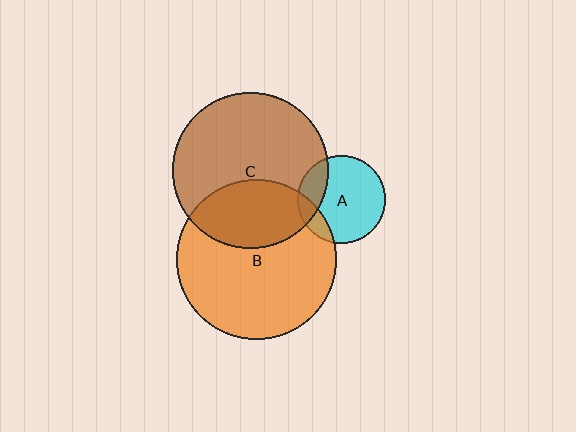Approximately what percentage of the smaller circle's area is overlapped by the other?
Approximately 20%.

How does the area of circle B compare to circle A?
Approximately 3.3 times.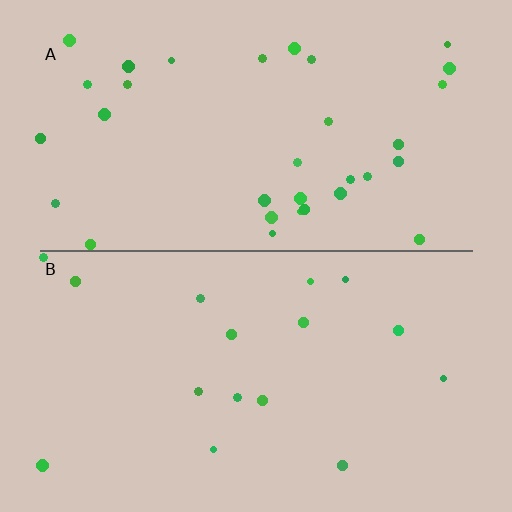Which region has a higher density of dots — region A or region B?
A (the top).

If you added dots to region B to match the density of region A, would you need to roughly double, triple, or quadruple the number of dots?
Approximately double.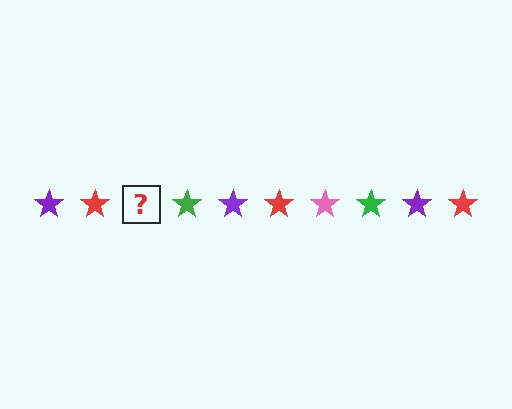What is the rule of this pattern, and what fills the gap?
The rule is that the pattern cycles through purple, red, pink, green stars. The gap should be filled with a pink star.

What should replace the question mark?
The question mark should be replaced with a pink star.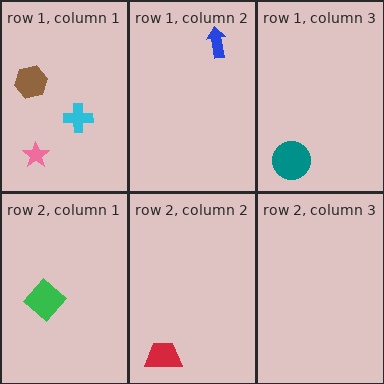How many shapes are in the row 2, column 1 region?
1.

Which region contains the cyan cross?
The row 1, column 1 region.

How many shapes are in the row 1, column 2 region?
1.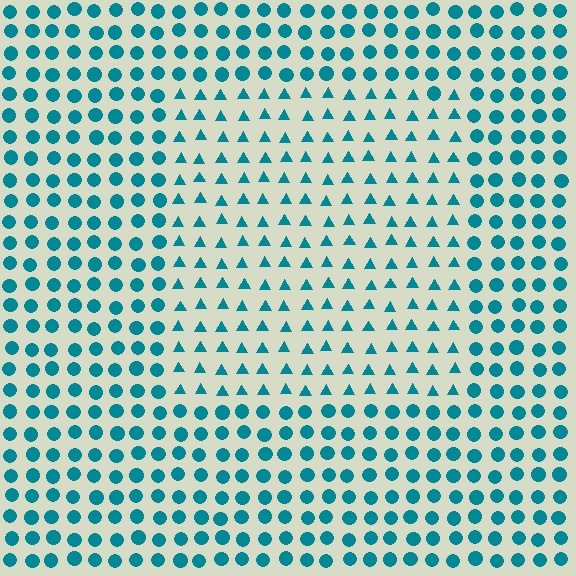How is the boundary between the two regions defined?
The boundary is defined by a change in element shape: triangles inside vs. circles outside. All elements share the same color and spacing.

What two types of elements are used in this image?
The image uses triangles inside the rectangle region and circles outside it.